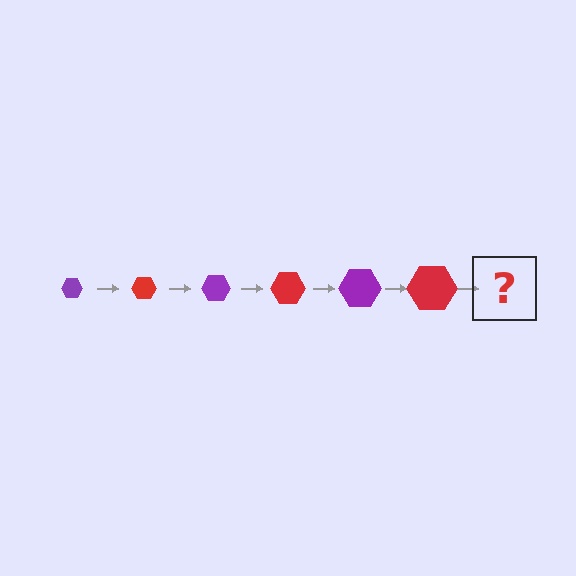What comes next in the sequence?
The next element should be a purple hexagon, larger than the previous one.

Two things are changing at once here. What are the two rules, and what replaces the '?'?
The two rules are that the hexagon grows larger each step and the color cycles through purple and red. The '?' should be a purple hexagon, larger than the previous one.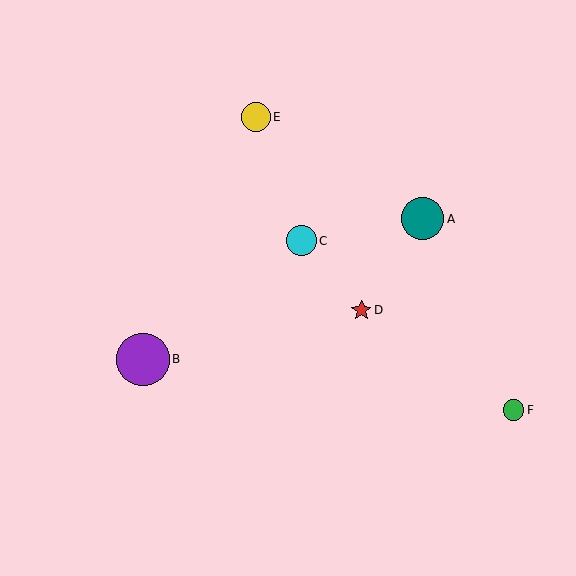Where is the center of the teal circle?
The center of the teal circle is at (423, 219).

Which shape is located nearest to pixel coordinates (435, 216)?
The teal circle (labeled A) at (423, 219) is nearest to that location.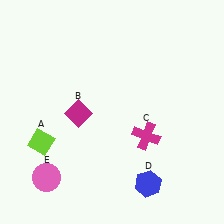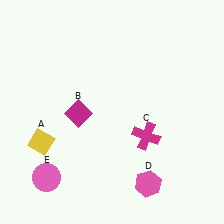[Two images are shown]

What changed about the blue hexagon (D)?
In Image 1, D is blue. In Image 2, it changed to pink.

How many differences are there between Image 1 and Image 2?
There are 2 differences between the two images.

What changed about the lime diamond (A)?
In Image 1, A is lime. In Image 2, it changed to yellow.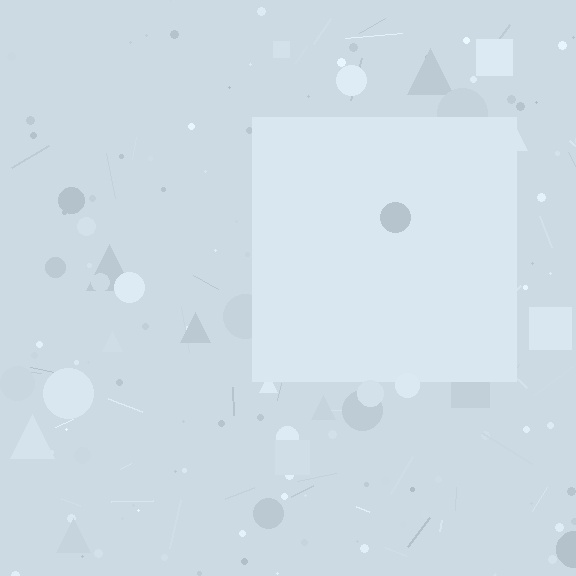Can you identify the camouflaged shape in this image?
The camouflaged shape is a square.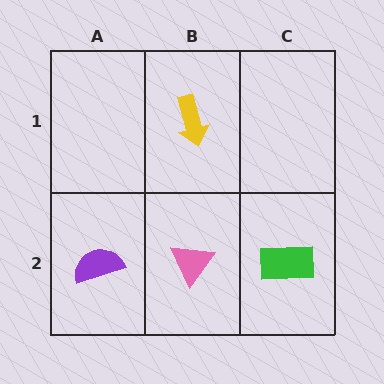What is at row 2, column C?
A green rectangle.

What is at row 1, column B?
A yellow arrow.